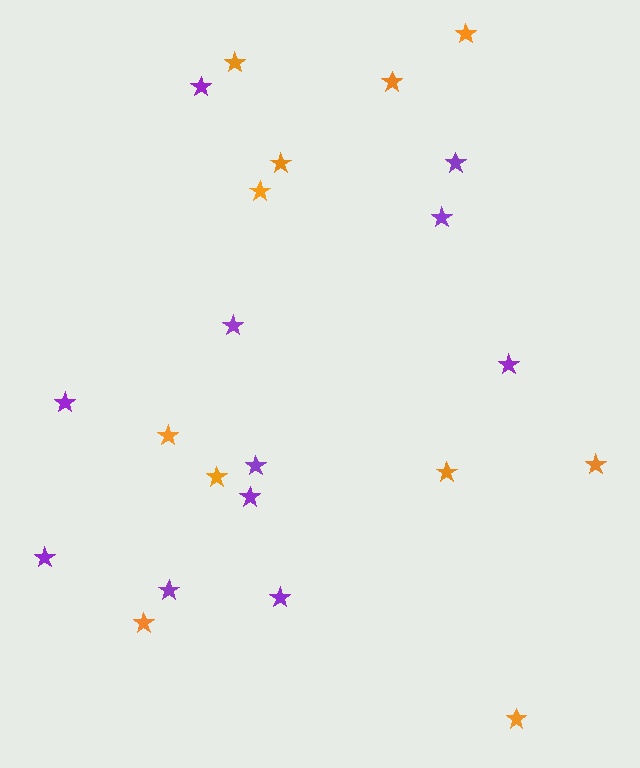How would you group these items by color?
There are 2 groups: one group of orange stars (11) and one group of purple stars (11).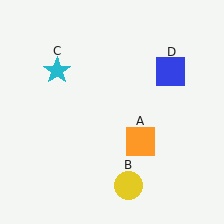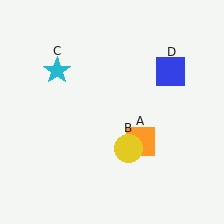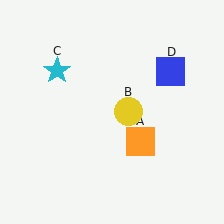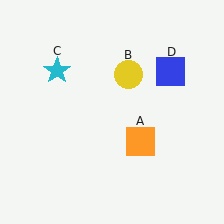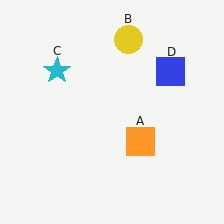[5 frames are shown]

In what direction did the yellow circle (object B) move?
The yellow circle (object B) moved up.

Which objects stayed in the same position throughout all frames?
Orange square (object A) and cyan star (object C) and blue square (object D) remained stationary.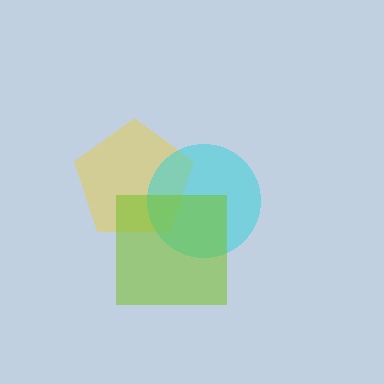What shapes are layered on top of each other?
The layered shapes are: a yellow pentagon, a cyan circle, a lime square.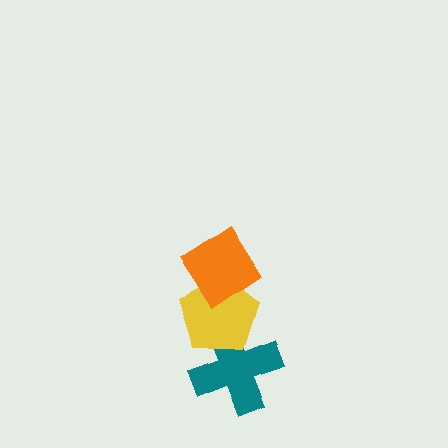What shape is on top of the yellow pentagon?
The orange diamond is on top of the yellow pentagon.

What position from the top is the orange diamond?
The orange diamond is 1st from the top.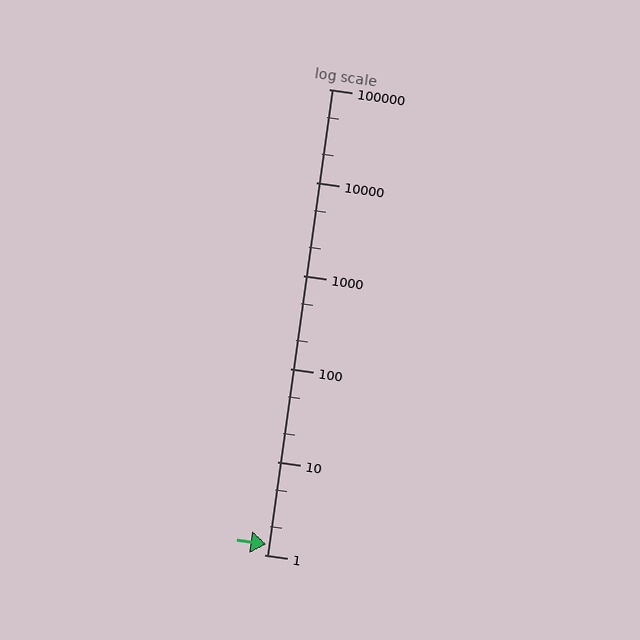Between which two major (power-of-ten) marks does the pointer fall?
The pointer is between 1 and 10.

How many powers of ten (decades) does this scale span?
The scale spans 5 decades, from 1 to 100000.